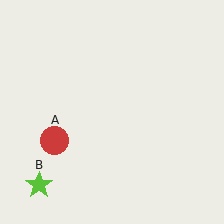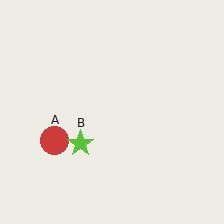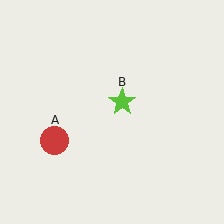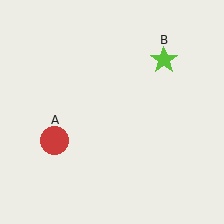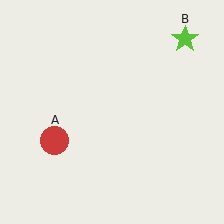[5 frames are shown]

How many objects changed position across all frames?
1 object changed position: lime star (object B).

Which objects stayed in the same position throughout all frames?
Red circle (object A) remained stationary.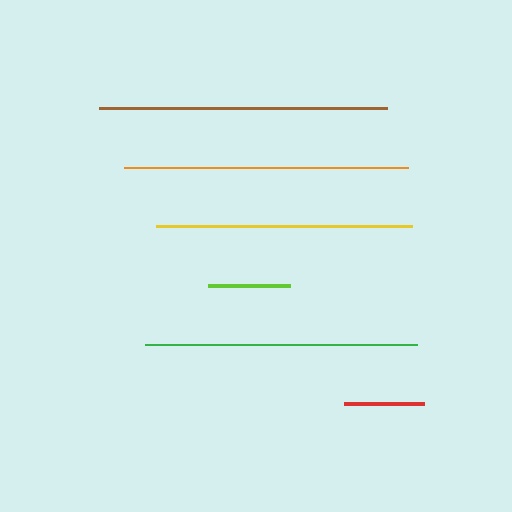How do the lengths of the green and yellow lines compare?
The green and yellow lines are approximately the same length.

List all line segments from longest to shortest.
From longest to shortest: brown, orange, green, yellow, lime, red.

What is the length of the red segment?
The red segment is approximately 81 pixels long.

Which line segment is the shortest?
The red line is the shortest at approximately 81 pixels.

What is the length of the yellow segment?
The yellow segment is approximately 256 pixels long.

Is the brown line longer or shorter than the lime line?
The brown line is longer than the lime line.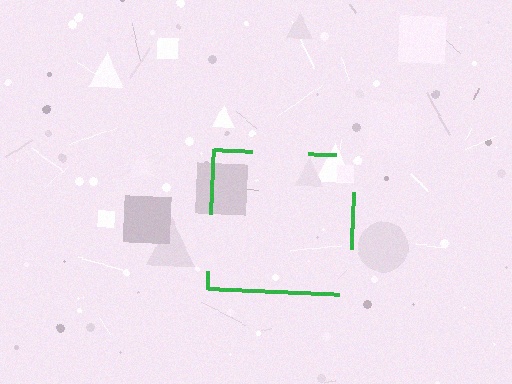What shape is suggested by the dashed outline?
The dashed outline suggests a square.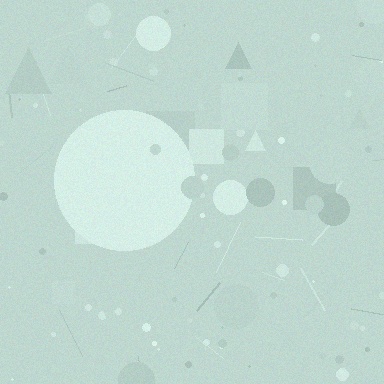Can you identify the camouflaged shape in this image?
The camouflaged shape is a circle.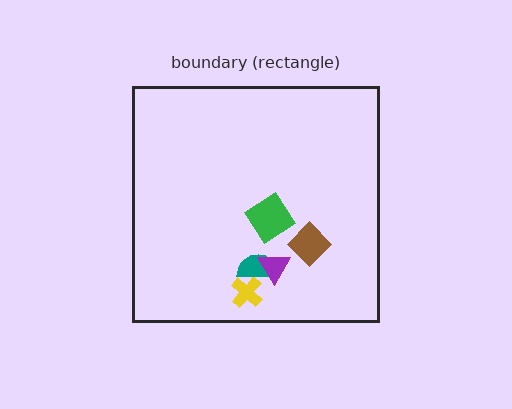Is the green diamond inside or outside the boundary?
Inside.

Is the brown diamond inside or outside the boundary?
Inside.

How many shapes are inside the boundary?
5 inside, 0 outside.